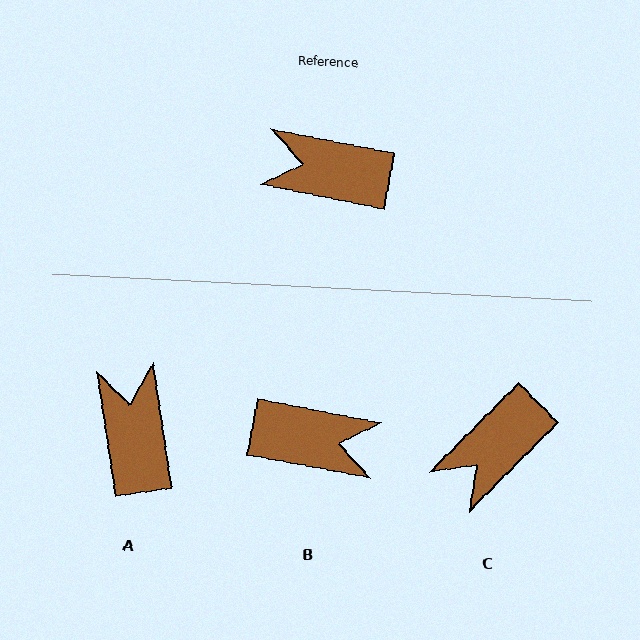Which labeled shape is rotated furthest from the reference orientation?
B, about 180 degrees away.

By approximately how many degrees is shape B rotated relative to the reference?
Approximately 180 degrees clockwise.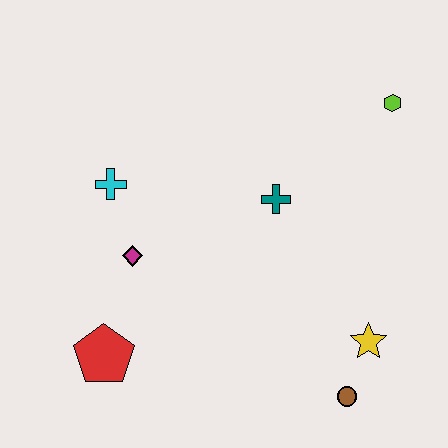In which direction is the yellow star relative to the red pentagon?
The yellow star is to the right of the red pentagon.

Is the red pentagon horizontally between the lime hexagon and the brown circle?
No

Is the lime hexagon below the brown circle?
No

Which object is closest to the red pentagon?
The magenta diamond is closest to the red pentagon.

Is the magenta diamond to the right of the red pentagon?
Yes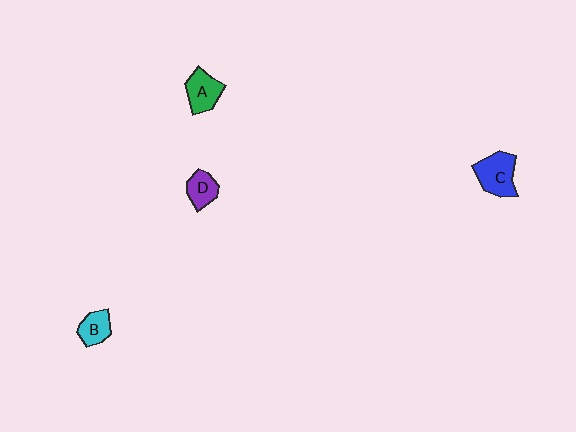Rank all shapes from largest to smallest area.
From largest to smallest: C (blue), A (green), B (cyan), D (purple).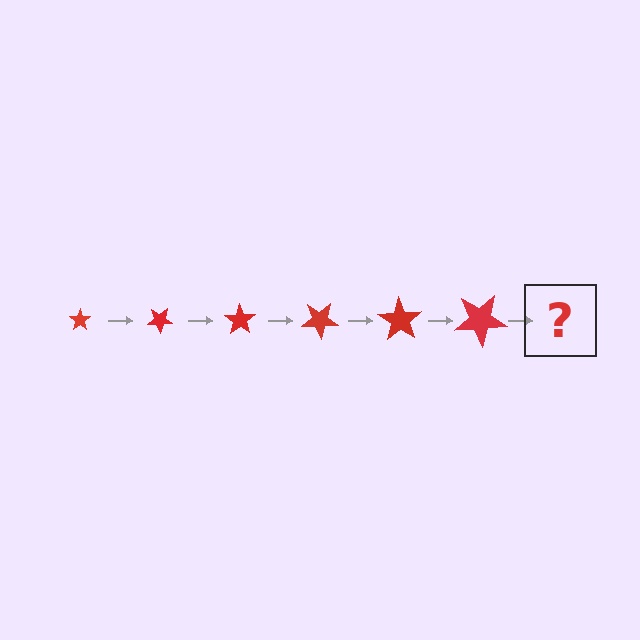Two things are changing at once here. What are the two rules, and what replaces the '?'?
The two rules are that the star grows larger each step and it rotates 35 degrees each step. The '?' should be a star, larger than the previous one and rotated 210 degrees from the start.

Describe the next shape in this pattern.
It should be a star, larger than the previous one and rotated 210 degrees from the start.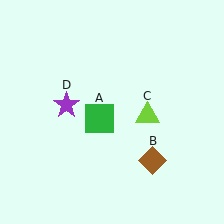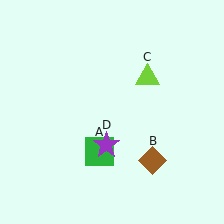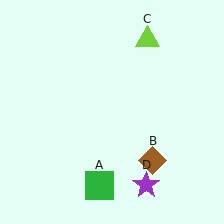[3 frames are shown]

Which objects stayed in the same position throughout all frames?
Brown diamond (object B) remained stationary.